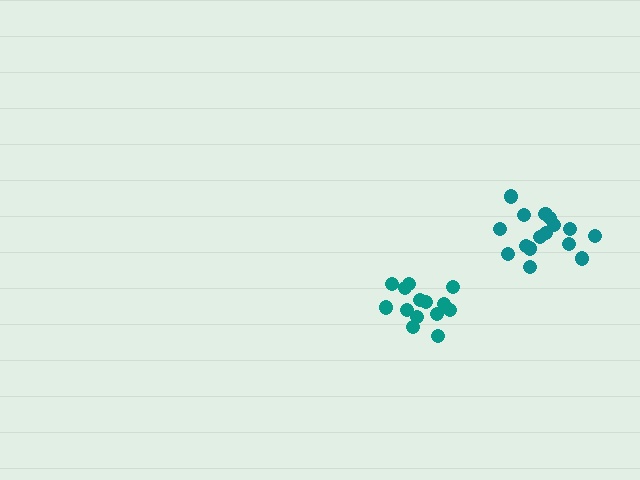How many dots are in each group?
Group 1: 14 dots, Group 2: 16 dots (30 total).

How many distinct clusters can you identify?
There are 2 distinct clusters.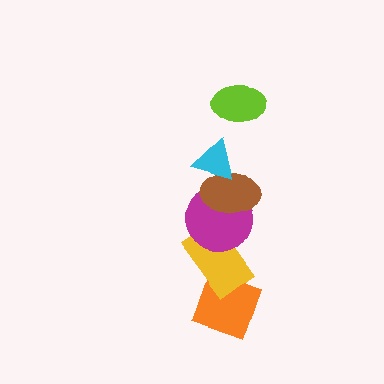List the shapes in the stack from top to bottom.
From top to bottom: the lime ellipse, the cyan triangle, the brown ellipse, the magenta circle, the yellow rectangle, the orange diamond.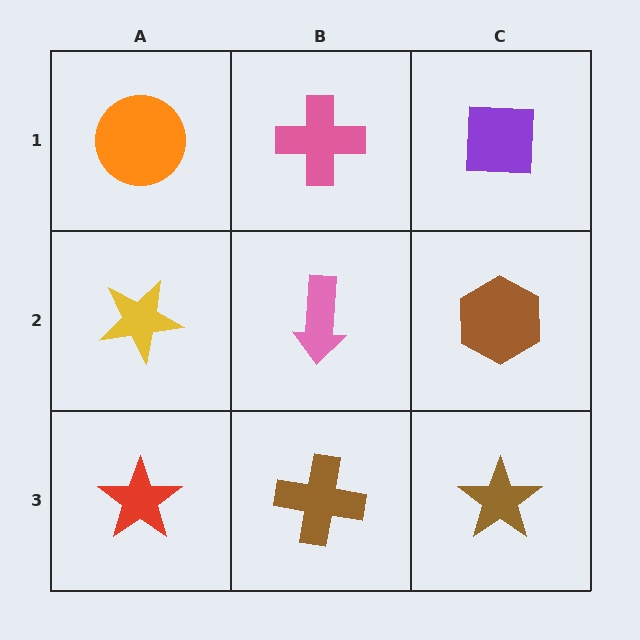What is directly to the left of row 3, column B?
A red star.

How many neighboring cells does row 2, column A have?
3.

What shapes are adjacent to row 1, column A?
A yellow star (row 2, column A), a pink cross (row 1, column B).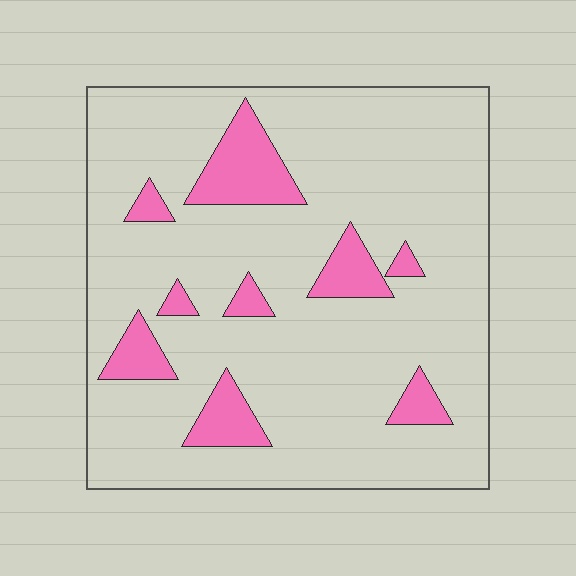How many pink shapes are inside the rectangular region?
9.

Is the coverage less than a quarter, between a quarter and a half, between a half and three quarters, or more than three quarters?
Less than a quarter.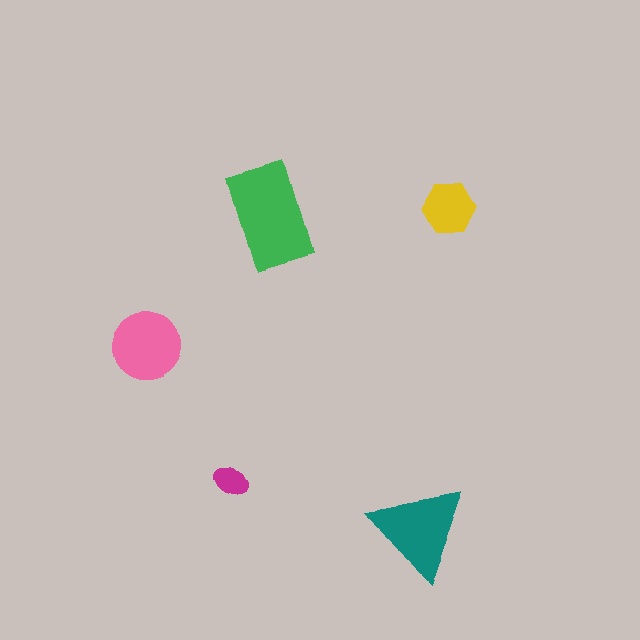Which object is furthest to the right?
The yellow hexagon is rightmost.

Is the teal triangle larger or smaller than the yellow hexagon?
Larger.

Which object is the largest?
The green rectangle.